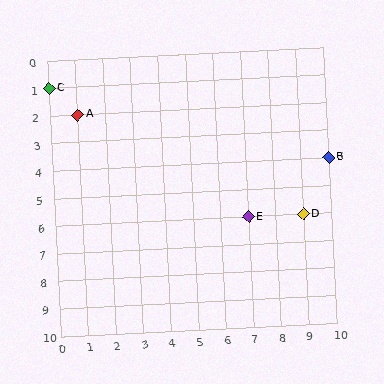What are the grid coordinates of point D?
Point D is at grid coordinates (9, 6).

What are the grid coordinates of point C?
Point C is at grid coordinates (0, 1).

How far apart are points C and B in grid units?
Points C and B are 10 columns and 3 rows apart (about 10.4 grid units diagonally).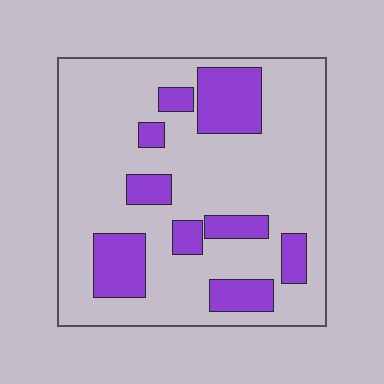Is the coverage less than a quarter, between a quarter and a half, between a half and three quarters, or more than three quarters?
Less than a quarter.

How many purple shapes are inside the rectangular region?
9.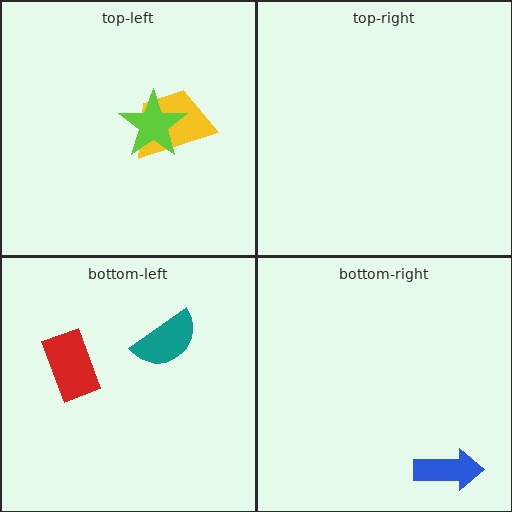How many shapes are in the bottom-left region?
2.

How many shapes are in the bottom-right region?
1.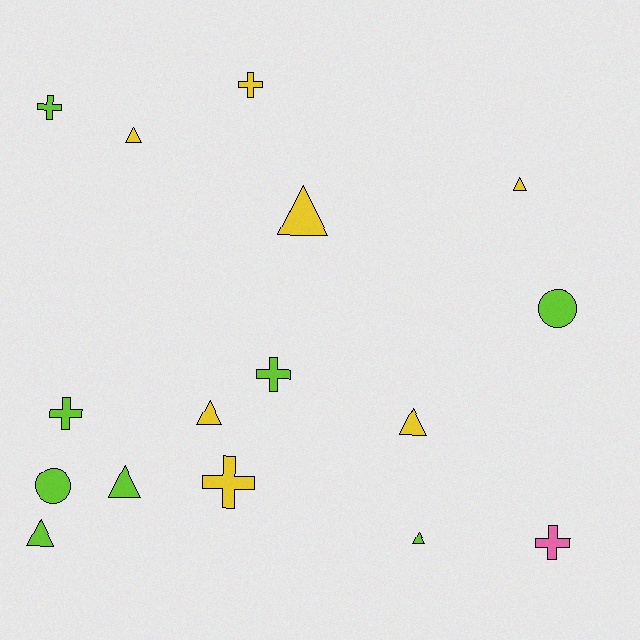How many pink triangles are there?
There are no pink triangles.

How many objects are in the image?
There are 16 objects.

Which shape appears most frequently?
Triangle, with 8 objects.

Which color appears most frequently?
Lime, with 8 objects.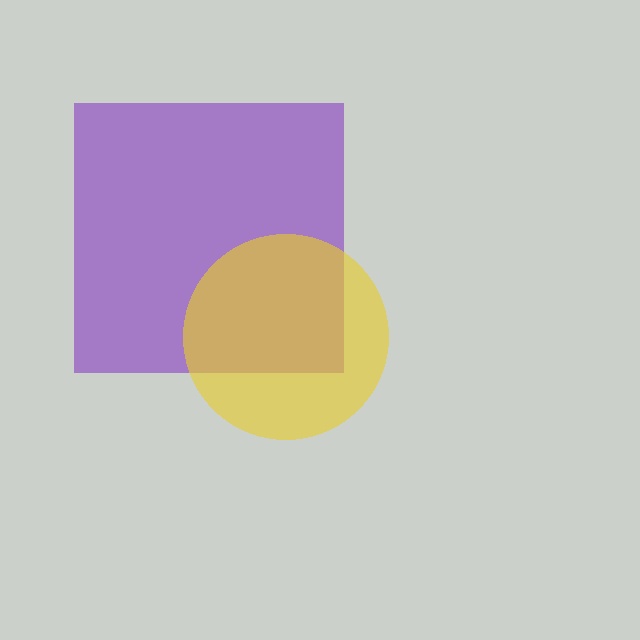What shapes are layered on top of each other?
The layered shapes are: a purple square, a yellow circle.